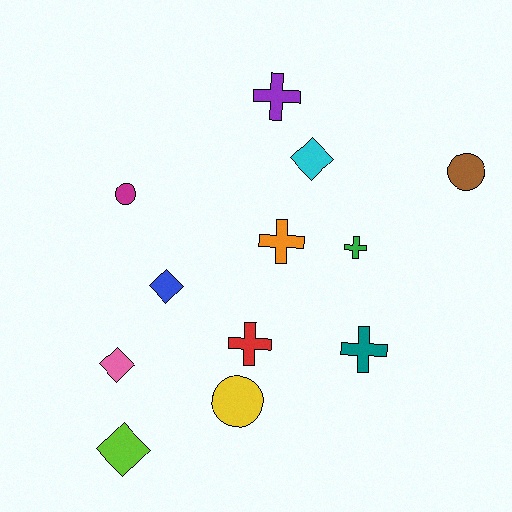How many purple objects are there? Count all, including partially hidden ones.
There is 1 purple object.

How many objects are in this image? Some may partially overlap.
There are 12 objects.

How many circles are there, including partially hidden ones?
There are 3 circles.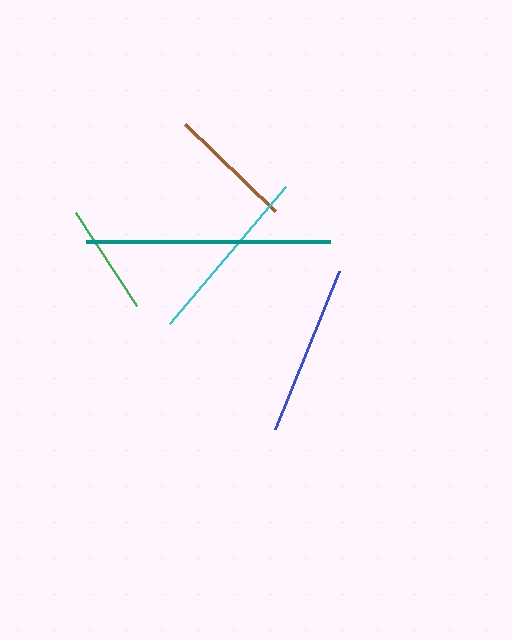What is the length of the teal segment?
The teal segment is approximately 244 pixels long.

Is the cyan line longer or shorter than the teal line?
The teal line is longer than the cyan line.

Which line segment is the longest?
The teal line is the longest at approximately 244 pixels.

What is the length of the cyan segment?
The cyan segment is approximately 180 pixels long.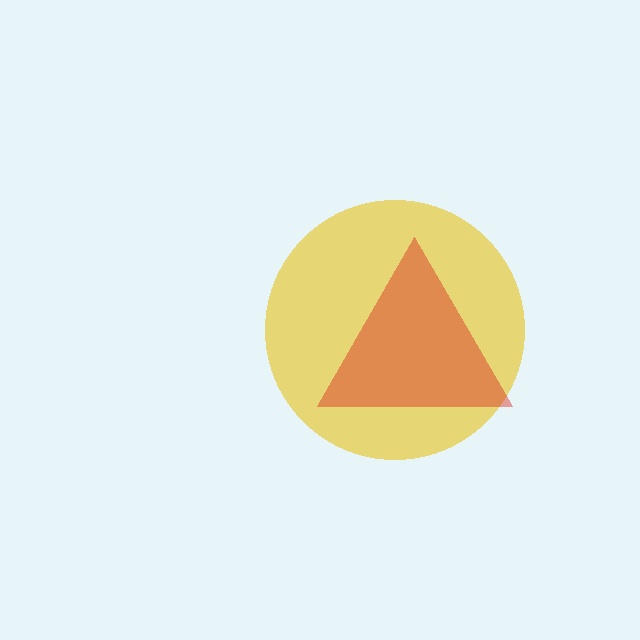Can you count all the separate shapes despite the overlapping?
Yes, there are 2 separate shapes.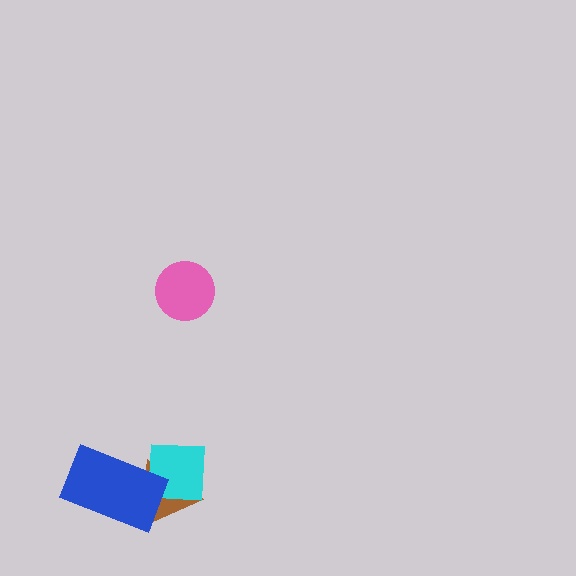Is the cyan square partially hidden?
Yes, it is partially covered by another shape.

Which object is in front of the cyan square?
The blue rectangle is in front of the cyan square.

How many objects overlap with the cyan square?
2 objects overlap with the cyan square.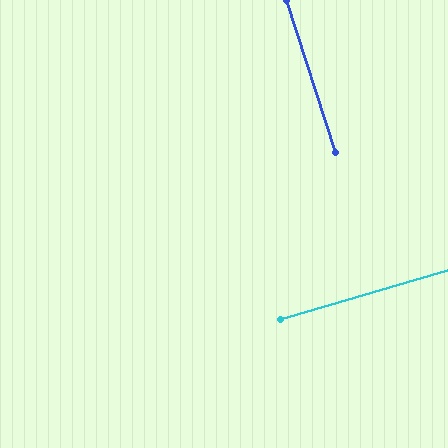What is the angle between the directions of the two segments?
Approximately 89 degrees.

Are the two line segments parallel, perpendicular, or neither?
Perpendicular — they meet at approximately 89°.